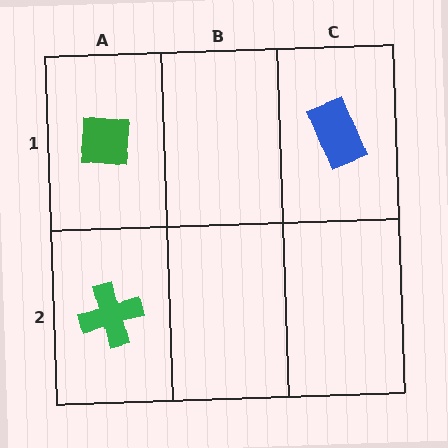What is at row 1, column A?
A green square.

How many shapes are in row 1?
2 shapes.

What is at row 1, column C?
A blue rectangle.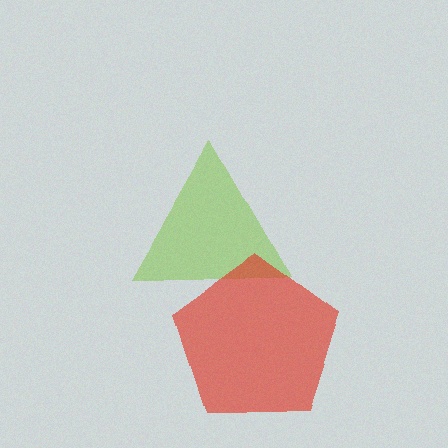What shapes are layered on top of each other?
The layered shapes are: a lime triangle, a red pentagon.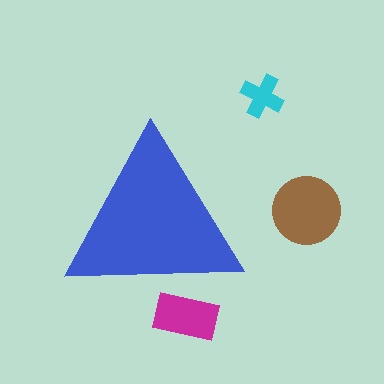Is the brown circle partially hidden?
No, the brown circle is fully visible.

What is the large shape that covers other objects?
A blue triangle.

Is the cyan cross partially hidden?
No, the cyan cross is fully visible.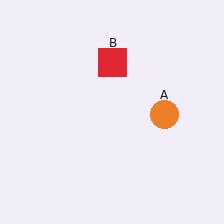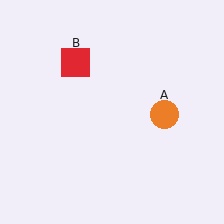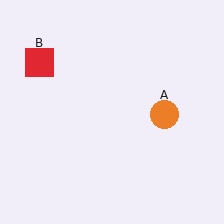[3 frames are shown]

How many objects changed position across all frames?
1 object changed position: red square (object B).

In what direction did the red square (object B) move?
The red square (object B) moved left.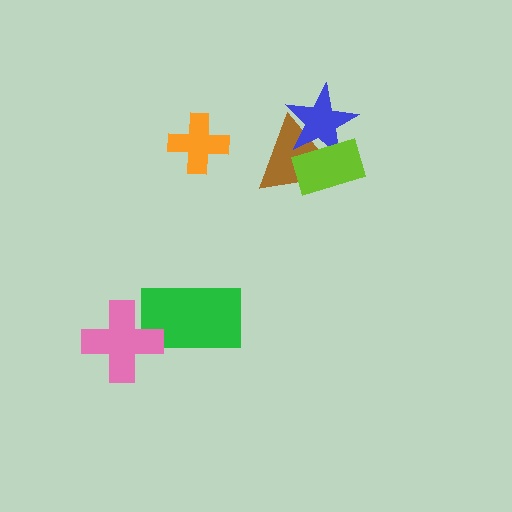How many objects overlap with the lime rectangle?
2 objects overlap with the lime rectangle.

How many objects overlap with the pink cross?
1 object overlaps with the pink cross.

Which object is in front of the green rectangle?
The pink cross is in front of the green rectangle.